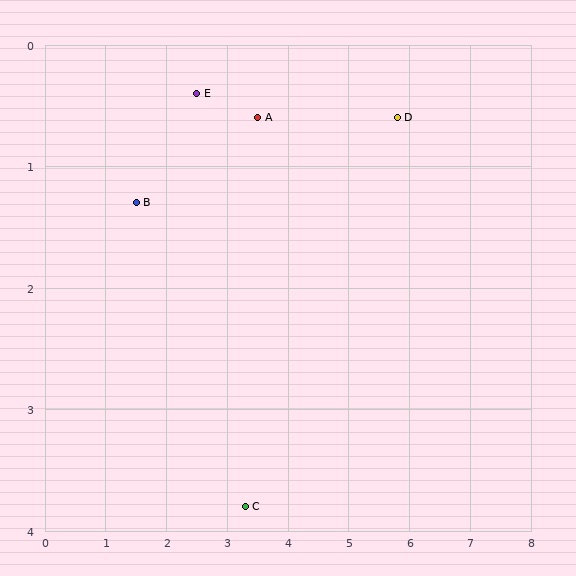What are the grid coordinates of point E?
Point E is at approximately (2.5, 0.4).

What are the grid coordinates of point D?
Point D is at approximately (5.8, 0.6).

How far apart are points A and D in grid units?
Points A and D are about 2.3 grid units apart.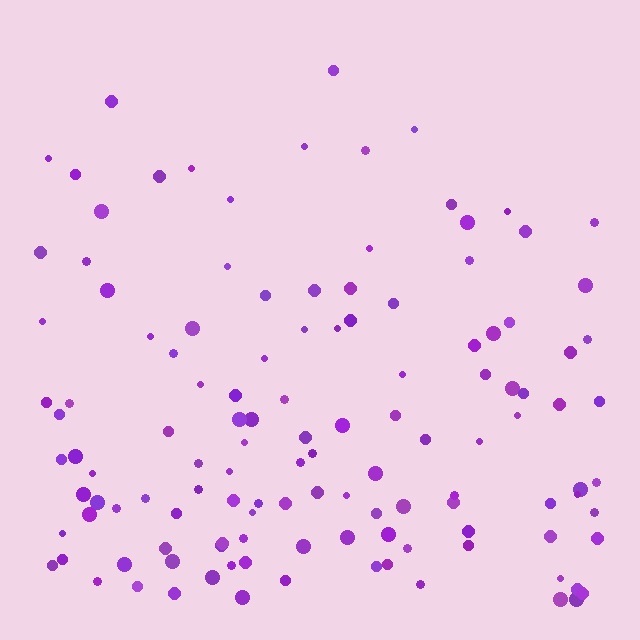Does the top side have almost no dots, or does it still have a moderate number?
Still a moderate number, just noticeably fewer than the bottom.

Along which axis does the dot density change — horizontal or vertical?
Vertical.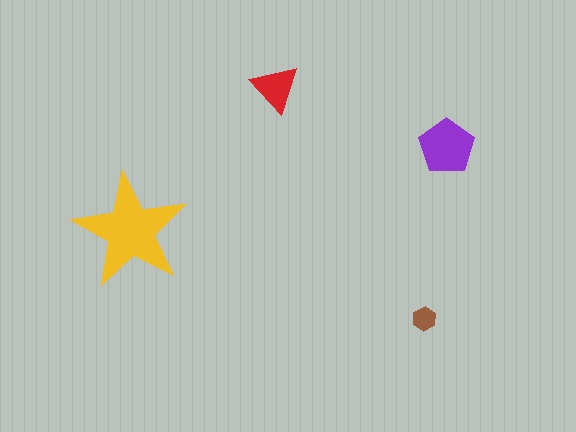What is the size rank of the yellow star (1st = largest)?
1st.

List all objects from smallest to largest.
The brown hexagon, the red triangle, the purple pentagon, the yellow star.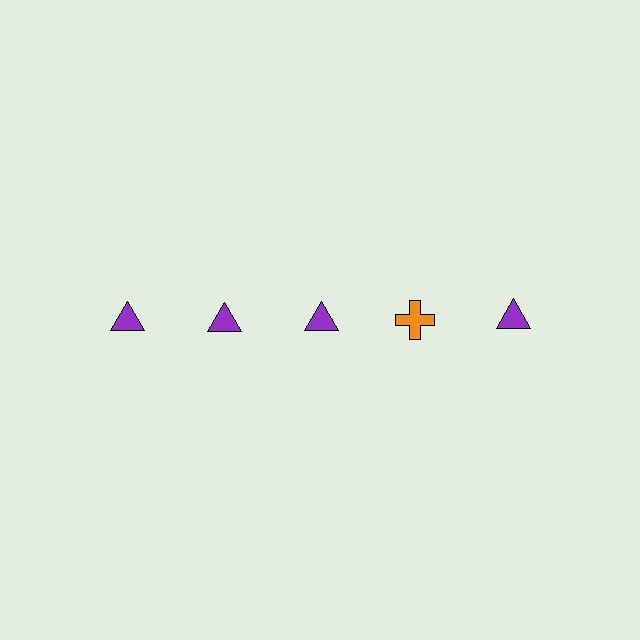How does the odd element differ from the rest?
It differs in both color (orange instead of purple) and shape (cross instead of triangle).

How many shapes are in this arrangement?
There are 5 shapes arranged in a grid pattern.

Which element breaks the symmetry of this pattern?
The orange cross in the top row, second from right column breaks the symmetry. All other shapes are purple triangles.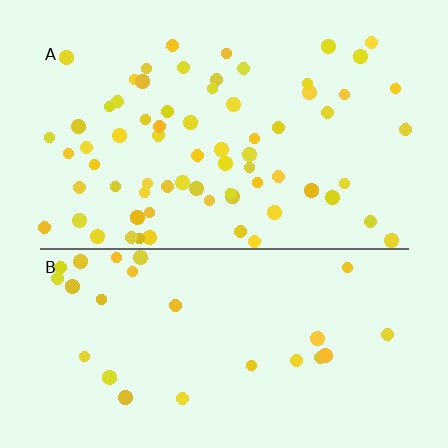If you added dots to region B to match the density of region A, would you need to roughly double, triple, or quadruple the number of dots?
Approximately triple.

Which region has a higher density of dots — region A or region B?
A (the top).